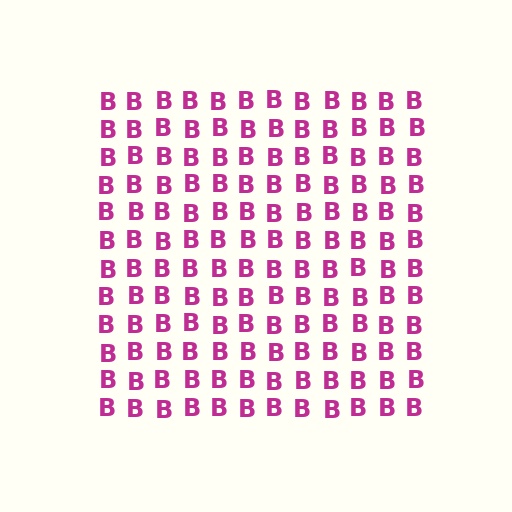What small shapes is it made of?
It is made of small letter B's.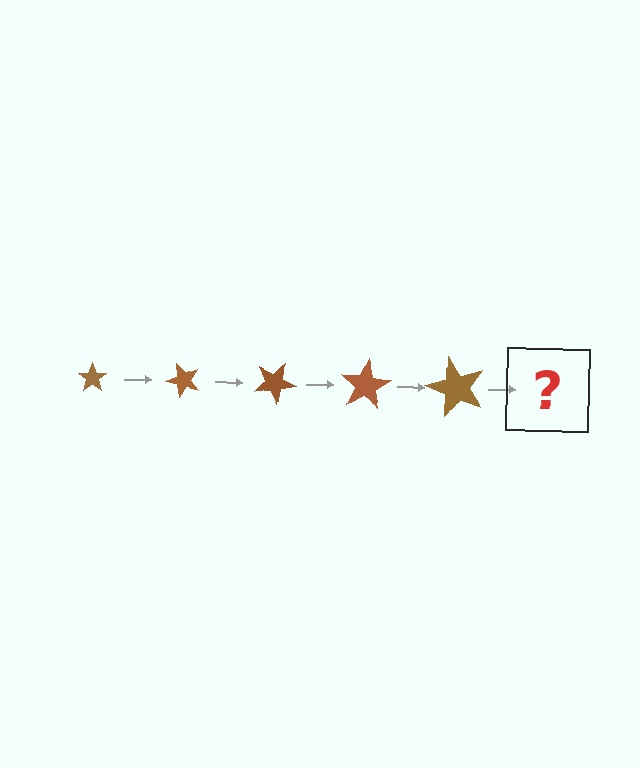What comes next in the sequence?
The next element should be a star, larger than the previous one and rotated 250 degrees from the start.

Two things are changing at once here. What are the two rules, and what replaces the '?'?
The two rules are that the star grows larger each step and it rotates 50 degrees each step. The '?' should be a star, larger than the previous one and rotated 250 degrees from the start.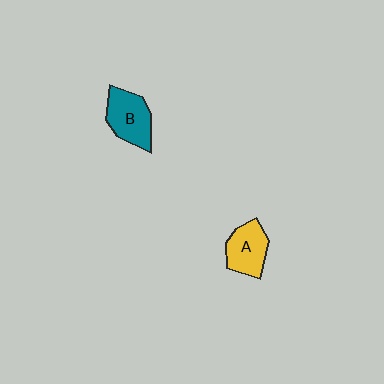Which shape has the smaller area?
Shape A (yellow).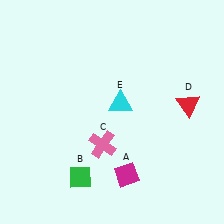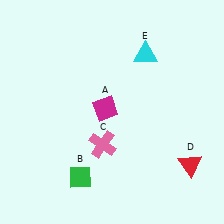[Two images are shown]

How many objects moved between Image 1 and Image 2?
3 objects moved between the two images.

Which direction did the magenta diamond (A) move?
The magenta diamond (A) moved up.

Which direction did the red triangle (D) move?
The red triangle (D) moved down.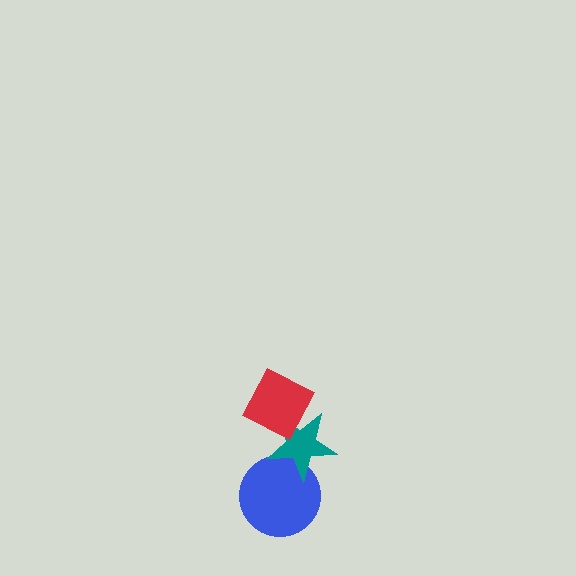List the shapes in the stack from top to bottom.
From top to bottom: the red diamond, the teal star, the blue circle.